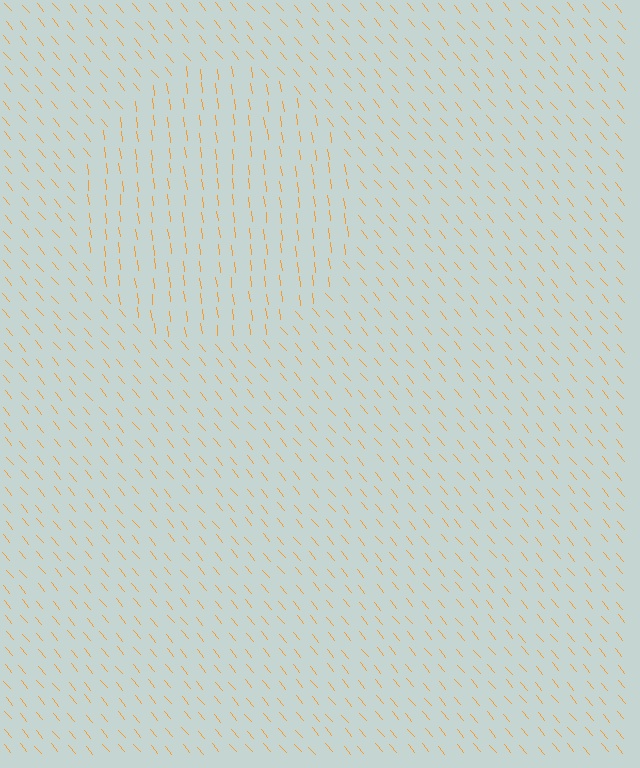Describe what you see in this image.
The image is filled with small orange line segments. A circle region in the image has lines oriented differently from the surrounding lines, creating a visible texture boundary.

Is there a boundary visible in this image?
Yes, there is a texture boundary formed by a change in line orientation.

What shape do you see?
I see a circle.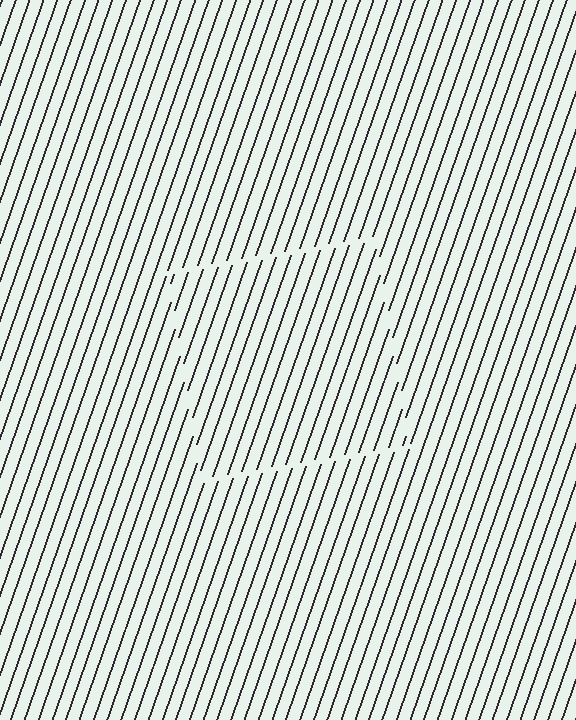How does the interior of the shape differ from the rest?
The interior of the shape contains the same grating, shifted by half a period — the contour is defined by the phase discontinuity where line-ends from the inner and outer gratings abut.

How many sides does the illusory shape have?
4 sides — the line-ends trace a square.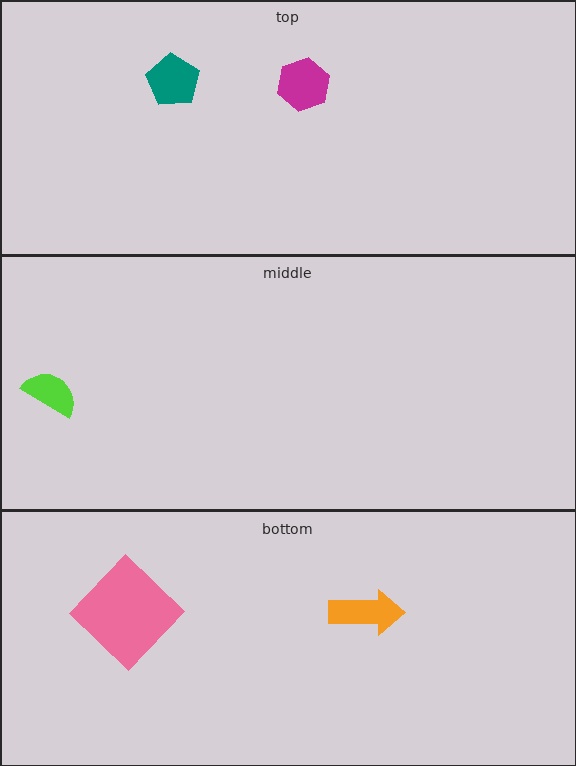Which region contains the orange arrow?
The bottom region.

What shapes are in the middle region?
The lime semicircle.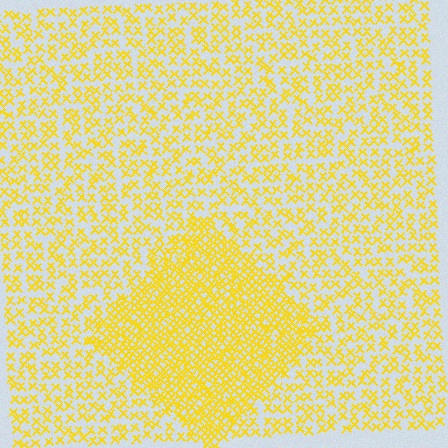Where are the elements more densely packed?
The elements are more densely packed inside the diamond boundary.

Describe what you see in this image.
The image contains small yellow elements arranged at two different densities. A diamond-shaped region is visible where the elements are more densely packed than the surrounding area.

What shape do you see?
I see a diamond.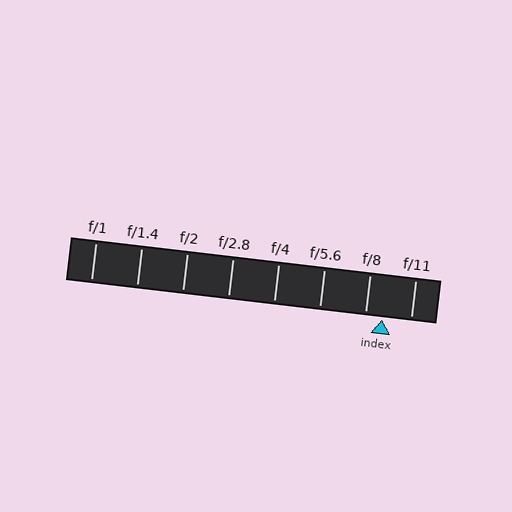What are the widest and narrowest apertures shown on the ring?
The widest aperture shown is f/1 and the narrowest is f/11.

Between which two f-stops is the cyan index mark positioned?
The index mark is between f/8 and f/11.